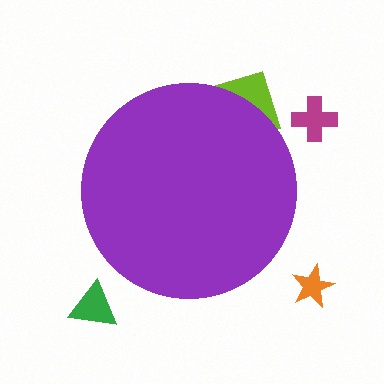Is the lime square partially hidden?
Yes, the lime square is partially hidden behind the purple circle.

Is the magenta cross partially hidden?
No, the magenta cross is fully visible.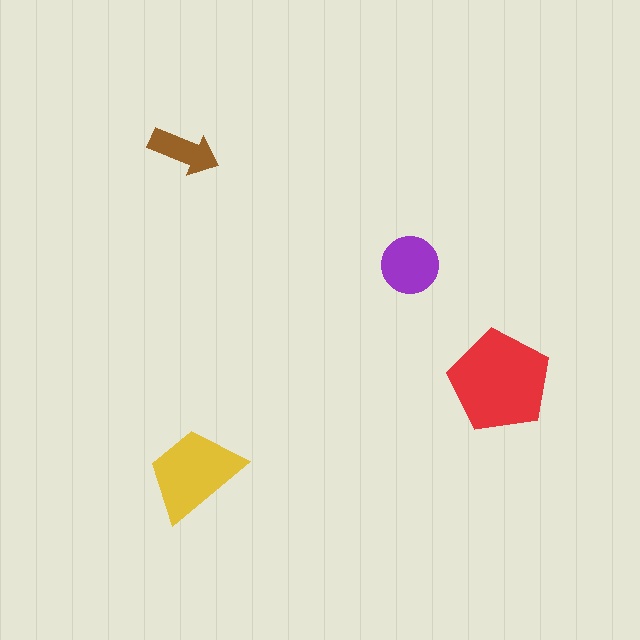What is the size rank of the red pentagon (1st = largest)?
1st.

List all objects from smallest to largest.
The brown arrow, the purple circle, the yellow trapezoid, the red pentagon.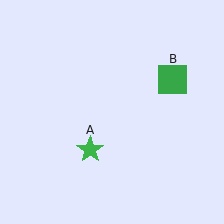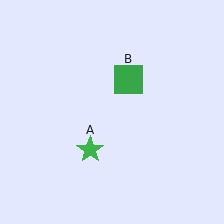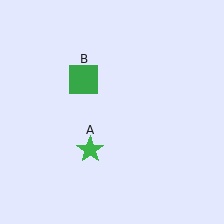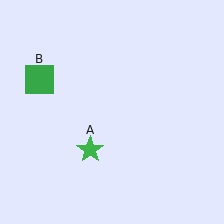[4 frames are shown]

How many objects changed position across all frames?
1 object changed position: green square (object B).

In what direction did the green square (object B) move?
The green square (object B) moved left.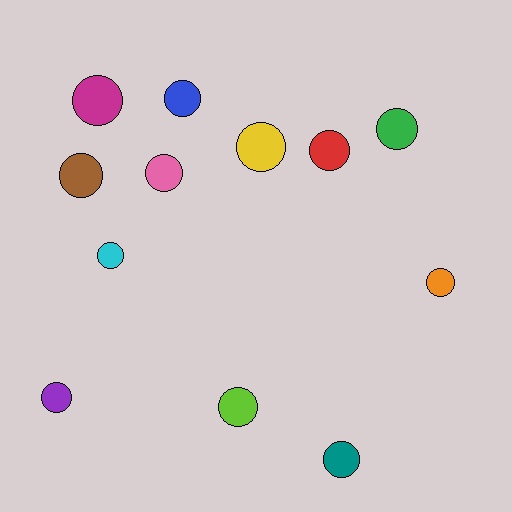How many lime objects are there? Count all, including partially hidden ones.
There is 1 lime object.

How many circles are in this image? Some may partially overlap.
There are 12 circles.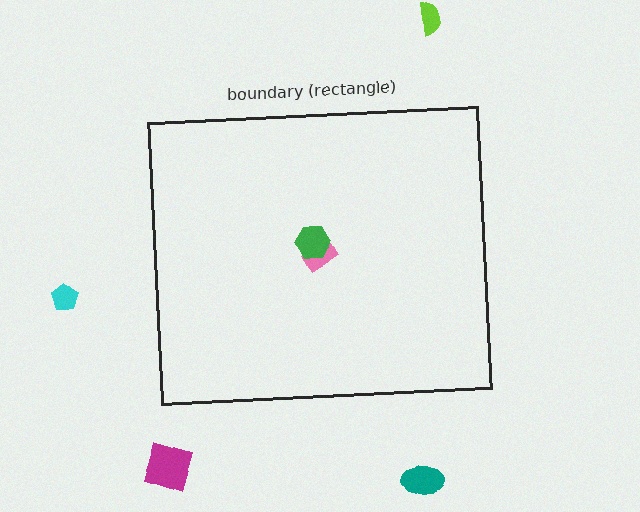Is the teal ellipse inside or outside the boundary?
Outside.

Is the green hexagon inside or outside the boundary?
Inside.